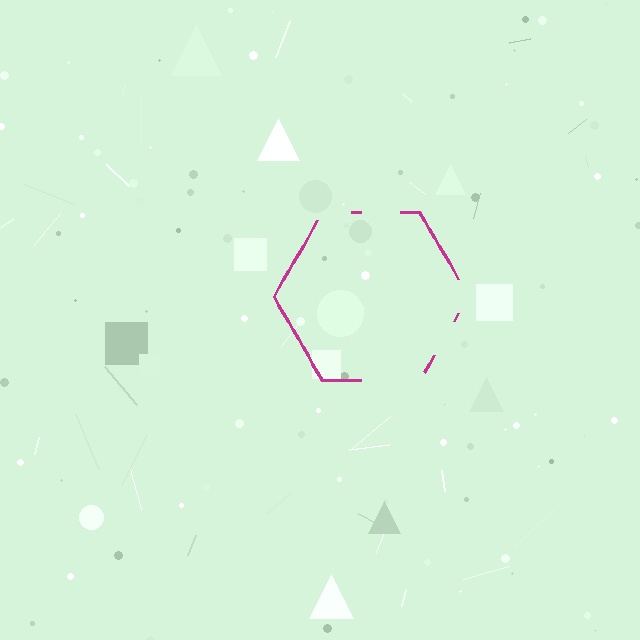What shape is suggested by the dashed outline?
The dashed outline suggests a hexagon.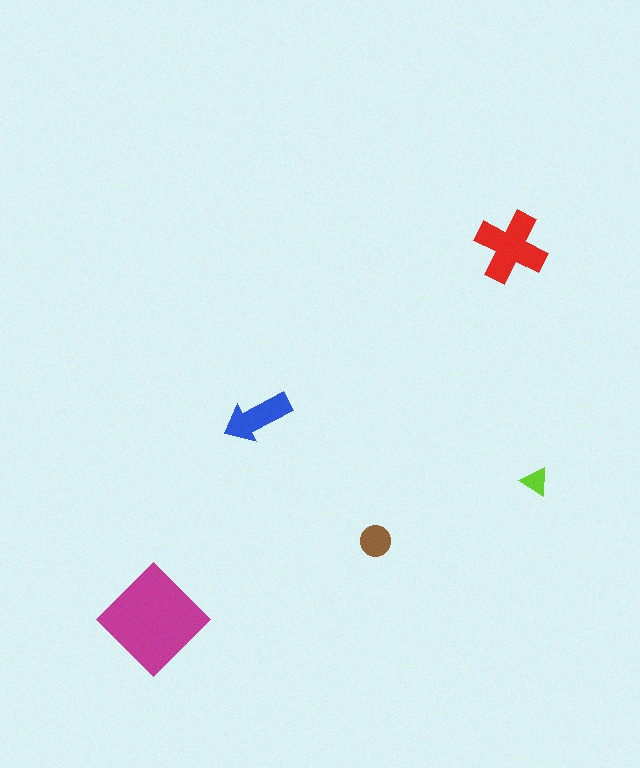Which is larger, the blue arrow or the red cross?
The red cross.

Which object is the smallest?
The lime triangle.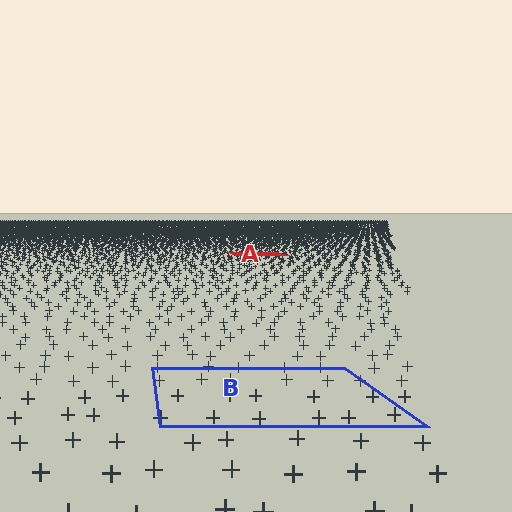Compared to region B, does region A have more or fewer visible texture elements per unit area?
Region A has more texture elements per unit area — they are packed more densely because it is farther away.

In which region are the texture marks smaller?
The texture marks are smaller in region A, because it is farther away.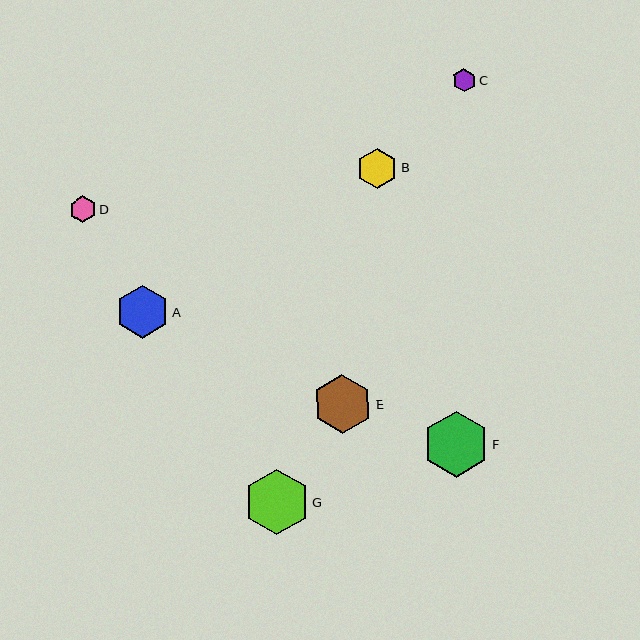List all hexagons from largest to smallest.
From largest to smallest: F, G, E, A, B, D, C.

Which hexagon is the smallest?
Hexagon C is the smallest with a size of approximately 23 pixels.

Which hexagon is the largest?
Hexagon F is the largest with a size of approximately 66 pixels.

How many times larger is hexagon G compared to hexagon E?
Hexagon G is approximately 1.1 times the size of hexagon E.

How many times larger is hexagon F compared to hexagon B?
Hexagon F is approximately 1.6 times the size of hexagon B.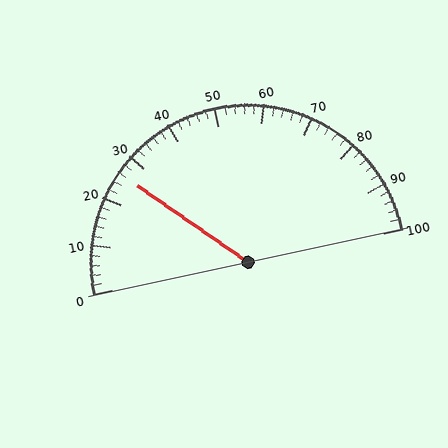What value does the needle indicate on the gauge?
The needle indicates approximately 26.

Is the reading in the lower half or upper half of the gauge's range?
The reading is in the lower half of the range (0 to 100).